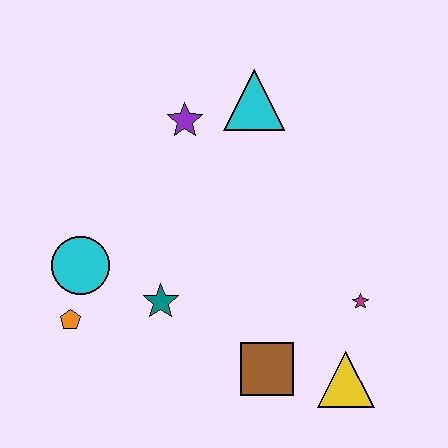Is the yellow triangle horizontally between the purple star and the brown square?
No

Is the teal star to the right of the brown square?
No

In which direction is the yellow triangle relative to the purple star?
The yellow triangle is below the purple star.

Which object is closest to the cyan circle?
The orange pentagon is closest to the cyan circle.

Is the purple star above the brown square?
Yes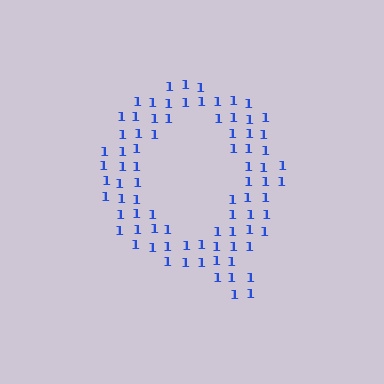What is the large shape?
The large shape is the letter Q.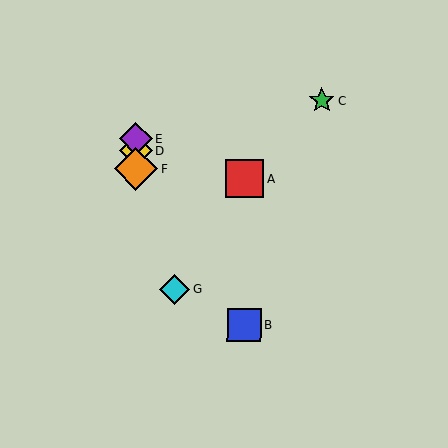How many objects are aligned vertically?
3 objects (D, E, F) are aligned vertically.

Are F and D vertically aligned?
Yes, both are at x≈136.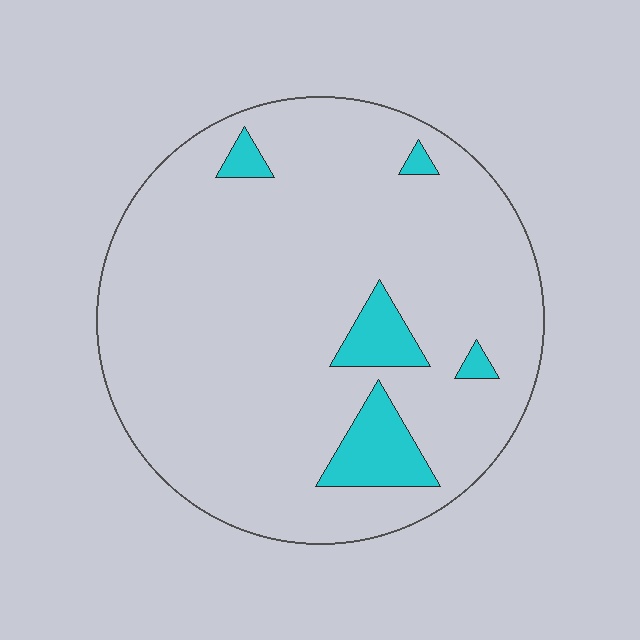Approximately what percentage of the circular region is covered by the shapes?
Approximately 10%.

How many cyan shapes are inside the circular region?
5.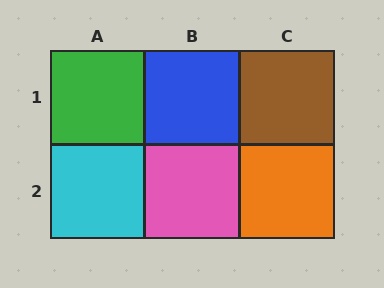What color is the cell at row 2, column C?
Orange.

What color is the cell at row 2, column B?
Pink.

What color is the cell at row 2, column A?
Cyan.